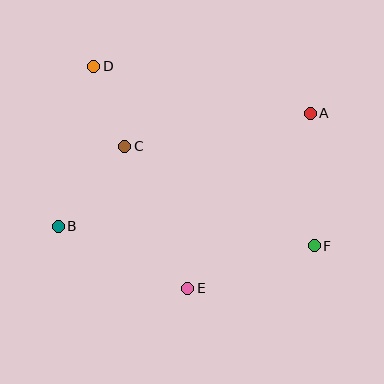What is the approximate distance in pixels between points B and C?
The distance between B and C is approximately 104 pixels.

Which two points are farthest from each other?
Points D and F are farthest from each other.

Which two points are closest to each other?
Points C and D are closest to each other.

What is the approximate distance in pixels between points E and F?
The distance between E and F is approximately 133 pixels.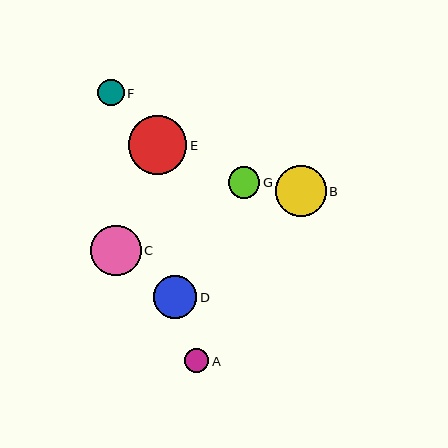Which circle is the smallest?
Circle A is the smallest with a size of approximately 24 pixels.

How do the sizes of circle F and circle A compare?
Circle F and circle A are approximately the same size.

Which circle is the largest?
Circle E is the largest with a size of approximately 59 pixels.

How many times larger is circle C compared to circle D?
Circle C is approximately 1.2 times the size of circle D.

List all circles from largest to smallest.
From largest to smallest: E, B, C, D, G, F, A.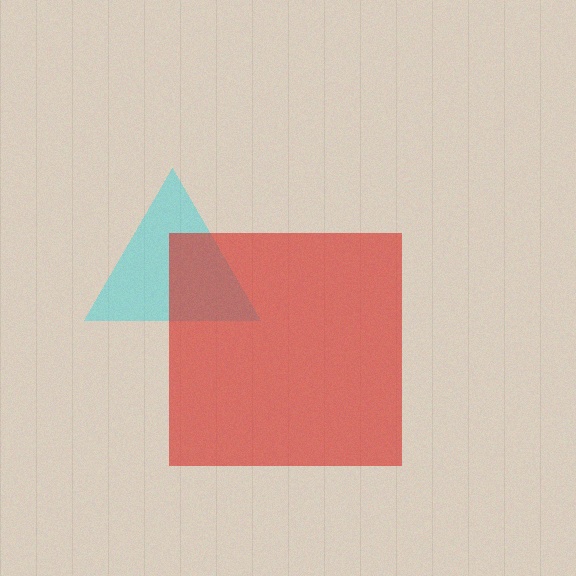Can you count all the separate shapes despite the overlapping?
Yes, there are 2 separate shapes.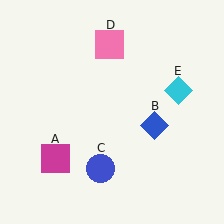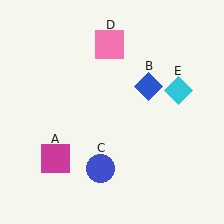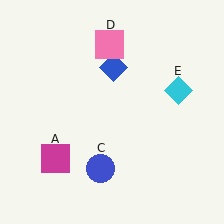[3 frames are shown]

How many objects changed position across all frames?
1 object changed position: blue diamond (object B).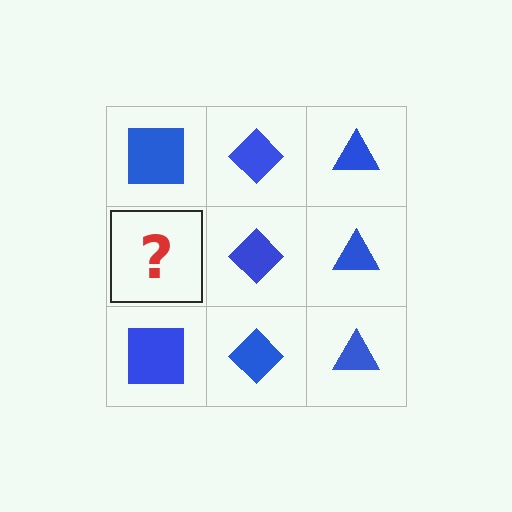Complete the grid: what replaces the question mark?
The question mark should be replaced with a blue square.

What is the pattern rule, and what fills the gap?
The rule is that each column has a consistent shape. The gap should be filled with a blue square.